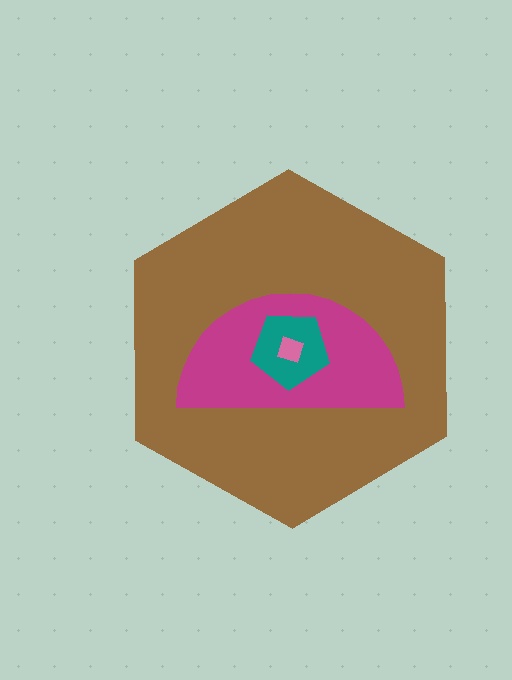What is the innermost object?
The pink square.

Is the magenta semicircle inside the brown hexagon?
Yes.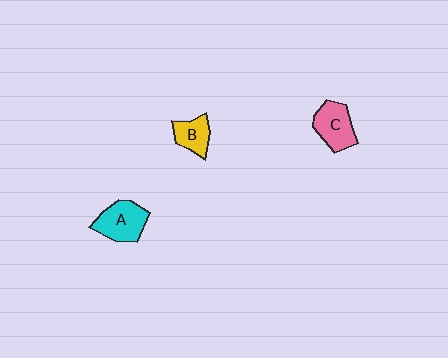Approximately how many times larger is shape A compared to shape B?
Approximately 1.5 times.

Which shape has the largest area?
Shape A (cyan).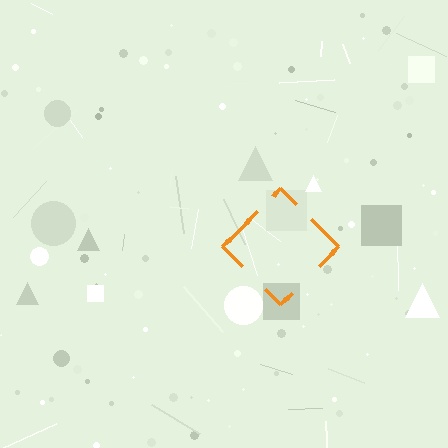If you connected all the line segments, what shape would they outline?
They would outline a diamond.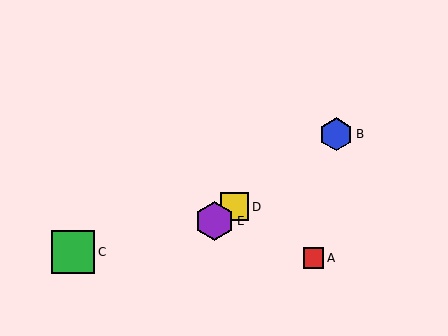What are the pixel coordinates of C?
Object C is at (73, 252).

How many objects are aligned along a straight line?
3 objects (B, D, E) are aligned along a straight line.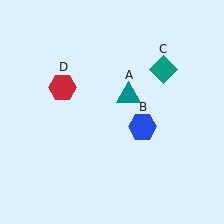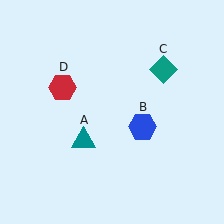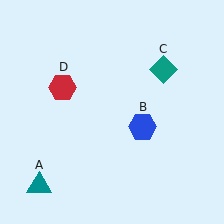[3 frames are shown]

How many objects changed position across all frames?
1 object changed position: teal triangle (object A).